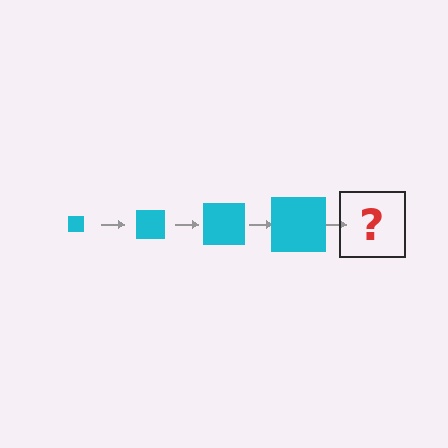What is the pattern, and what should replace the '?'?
The pattern is that the square gets progressively larger each step. The '?' should be a cyan square, larger than the previous one.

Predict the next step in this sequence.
The next step is a cyan square, larger than the previous one.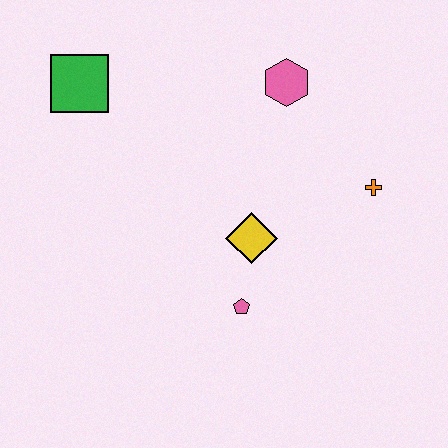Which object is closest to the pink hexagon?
The orange cross is closest to the pink hexagon.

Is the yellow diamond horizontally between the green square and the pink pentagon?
No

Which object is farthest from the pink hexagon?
The pink pentagon is farthest from the pink hexagon.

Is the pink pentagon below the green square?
Yes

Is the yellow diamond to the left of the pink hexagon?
Yes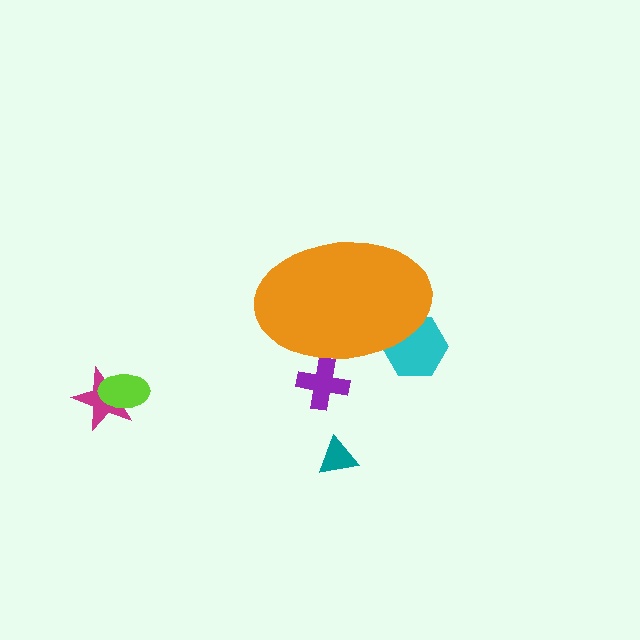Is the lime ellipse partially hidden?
No, the lime ellipse is fully visible.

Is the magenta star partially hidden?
No, the magenta star is fully visible.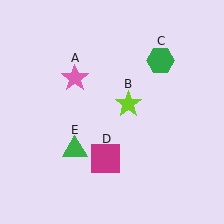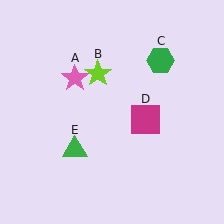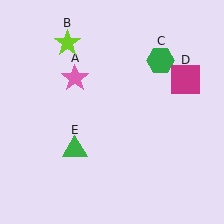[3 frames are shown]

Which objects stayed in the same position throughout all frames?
Pink star (object A) and green hexagon (object C) and green triangle (object E) remained stationary.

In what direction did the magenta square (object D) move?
The magenta square (object D) moved up and to the right.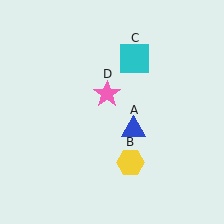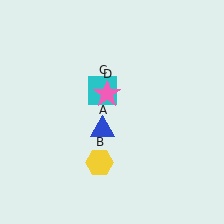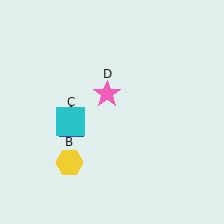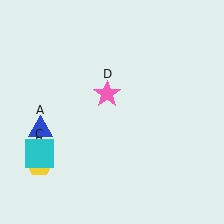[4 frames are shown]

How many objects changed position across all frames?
3 objects changed position: blue triangle (object A), yellow hexagon (object B), cyan square (object C).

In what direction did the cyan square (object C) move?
The cyan square (object C) moved down and to the left.